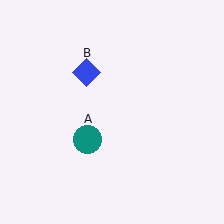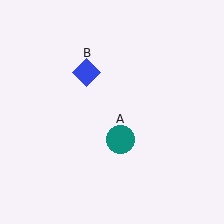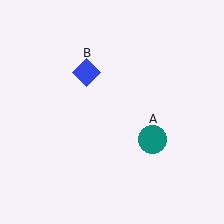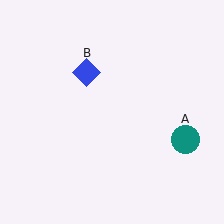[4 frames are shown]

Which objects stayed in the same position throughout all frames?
Blue diamond (object B) remained stationary.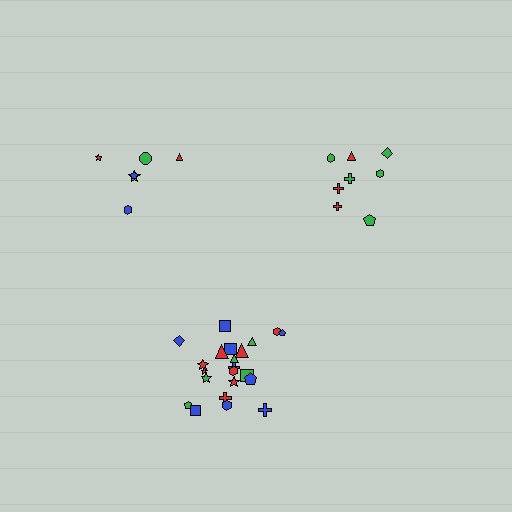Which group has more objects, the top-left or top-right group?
The top-right group.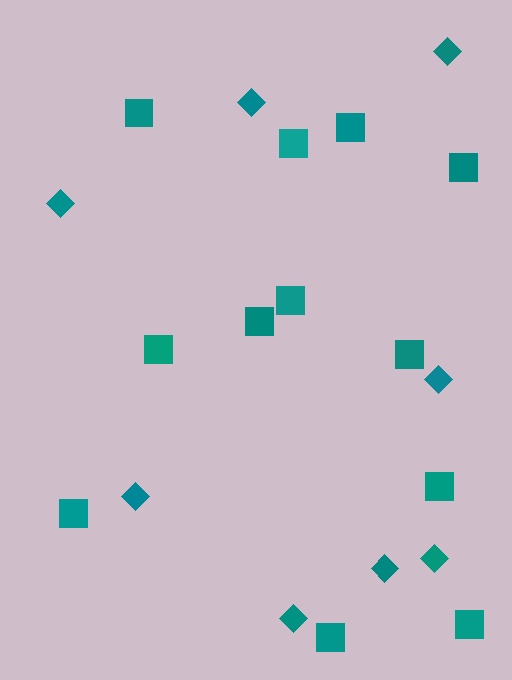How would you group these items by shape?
There are 2 groups: one group of diamonds (8) and one group of squares (12).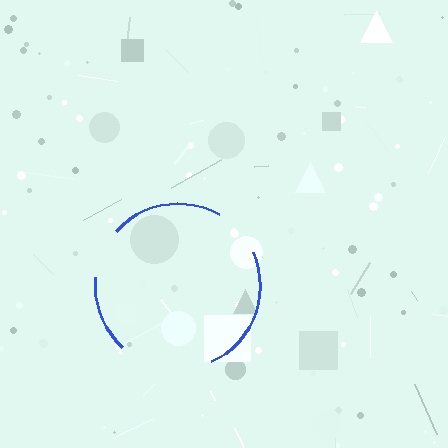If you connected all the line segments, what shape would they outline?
They would outline a circle.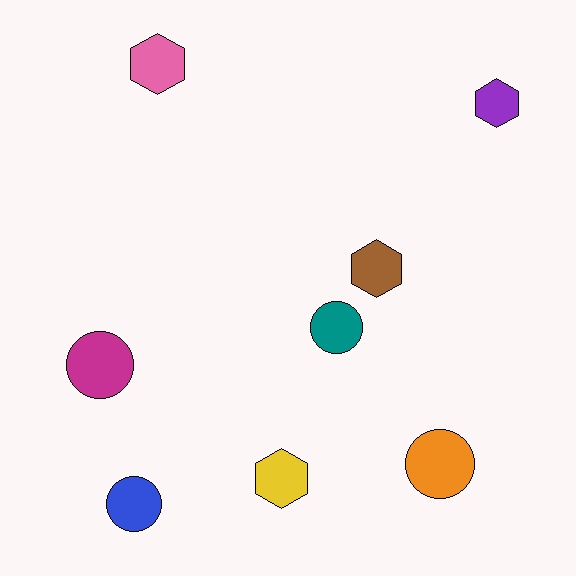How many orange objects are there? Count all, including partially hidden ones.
There is 1 orange object.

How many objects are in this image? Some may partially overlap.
There are 8 objects.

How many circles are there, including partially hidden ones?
There are 4 circles.